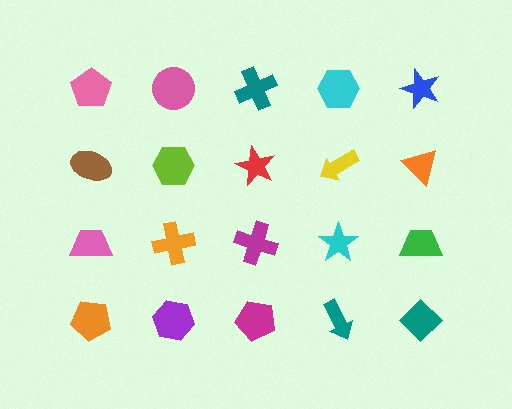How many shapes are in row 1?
5 shapes.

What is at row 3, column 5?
A green trapezoid.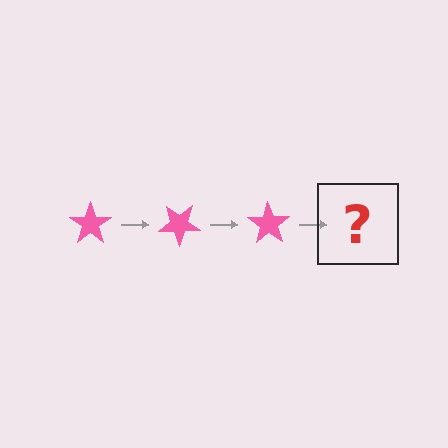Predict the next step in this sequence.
The next step is a pink star rotated 105 degrees.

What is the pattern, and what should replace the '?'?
The pattern is that the star rotates 35 degrees each step. The '?' should be a pink star rotated 105 degrees.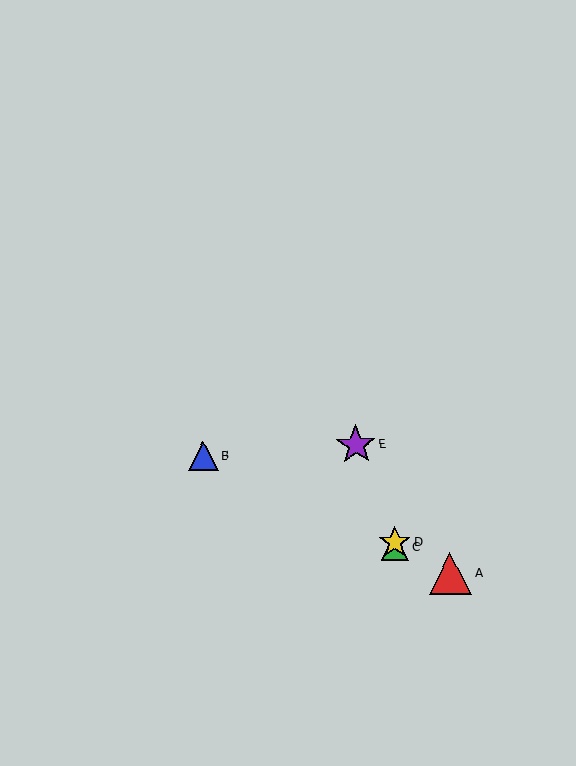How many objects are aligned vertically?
2 objects (C, D) are aligned vertically.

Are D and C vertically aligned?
Yes, both are at x≈395.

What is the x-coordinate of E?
Object E is at x≈356.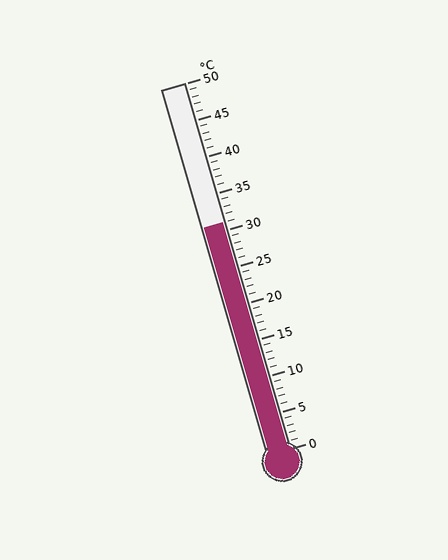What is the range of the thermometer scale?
The thermometer scale ranges from 0°C to 50°C.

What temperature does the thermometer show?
The thermometer shows approximately 31°C.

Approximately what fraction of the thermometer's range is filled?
The thermometer is filled to approximately 60% of its range.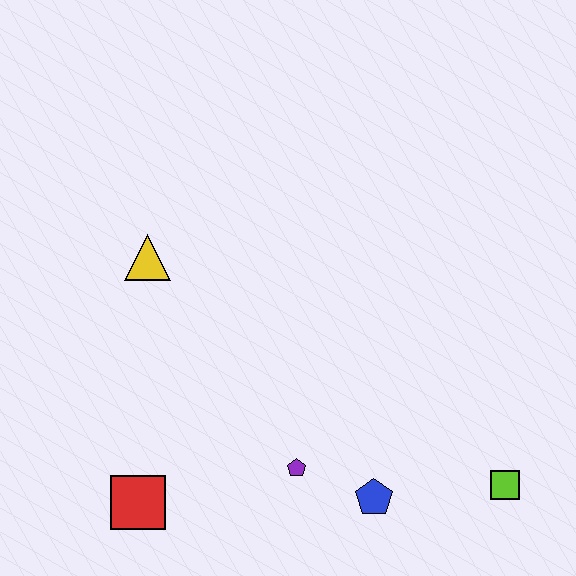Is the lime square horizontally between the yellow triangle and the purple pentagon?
No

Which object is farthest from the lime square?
The yellow triangle is farthest from the lime square.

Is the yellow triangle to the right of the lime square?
No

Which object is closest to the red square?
The purple pentagon is closest to the red square.